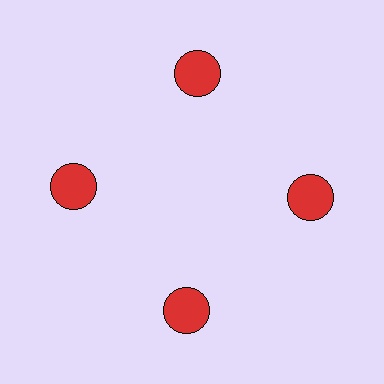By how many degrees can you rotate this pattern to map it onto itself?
The pattern maps onto itself every 90 degrees of rotation.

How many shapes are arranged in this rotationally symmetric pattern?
There are 4 shapes, arranged in 4 groups of 1.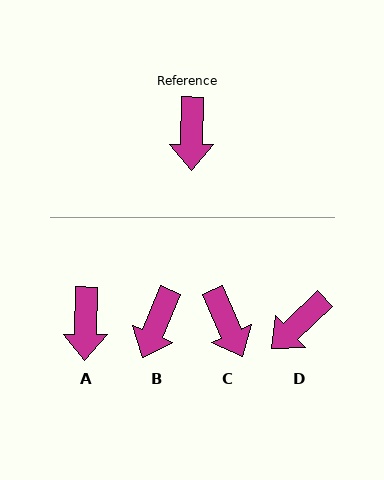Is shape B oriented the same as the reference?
No, it is off by about 22 degrees.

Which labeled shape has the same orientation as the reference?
A.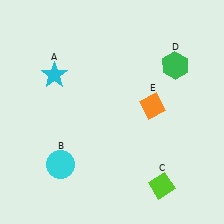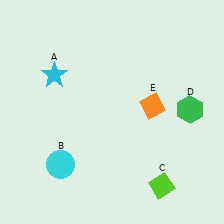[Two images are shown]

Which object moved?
The green hexagon (D) moved down.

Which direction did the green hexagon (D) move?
The green hexagon (D) moved down.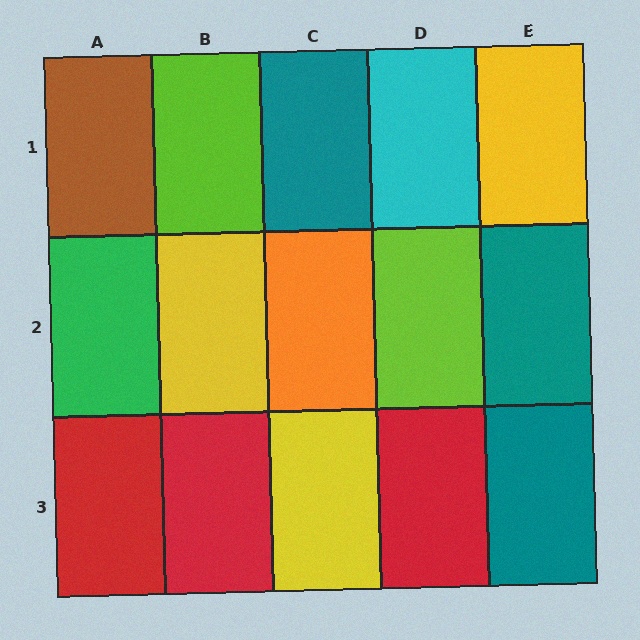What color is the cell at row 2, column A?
Green.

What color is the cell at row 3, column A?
Red.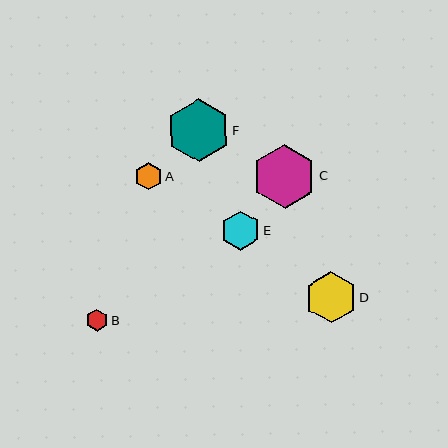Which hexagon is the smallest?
Hexagon B is the smallest with a size of approximately 22 pixels.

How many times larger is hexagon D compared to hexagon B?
Hexagon D is approximately 2.4 times the size of hexagon B.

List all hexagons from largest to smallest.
From largest to smallest: C, F, D, E, A, B.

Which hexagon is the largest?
Hexagon C is the largest with a size of approximately 64 pixels.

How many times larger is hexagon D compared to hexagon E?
Hexagon D is approximately 1.3 times the size of hexagon E.